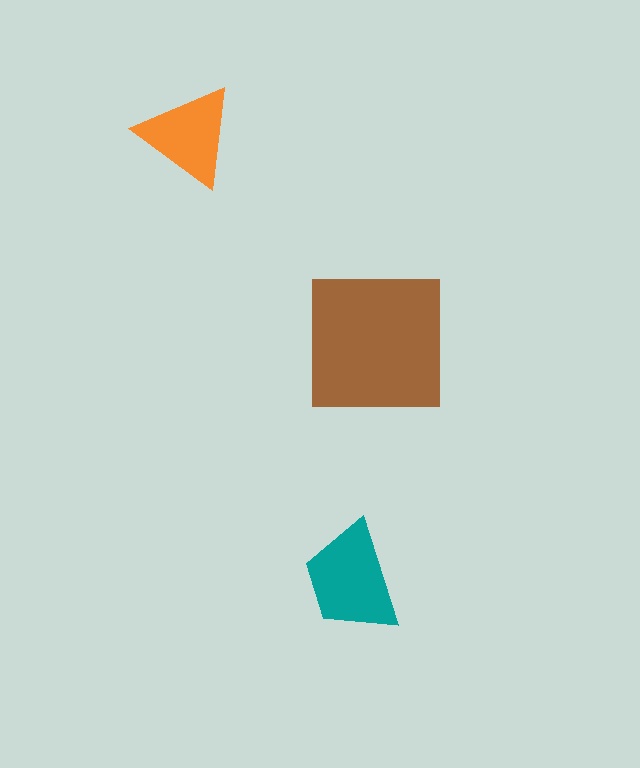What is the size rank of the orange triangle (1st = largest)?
3rd.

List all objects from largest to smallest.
The brown square, the teal trapezoid, the orange triangle.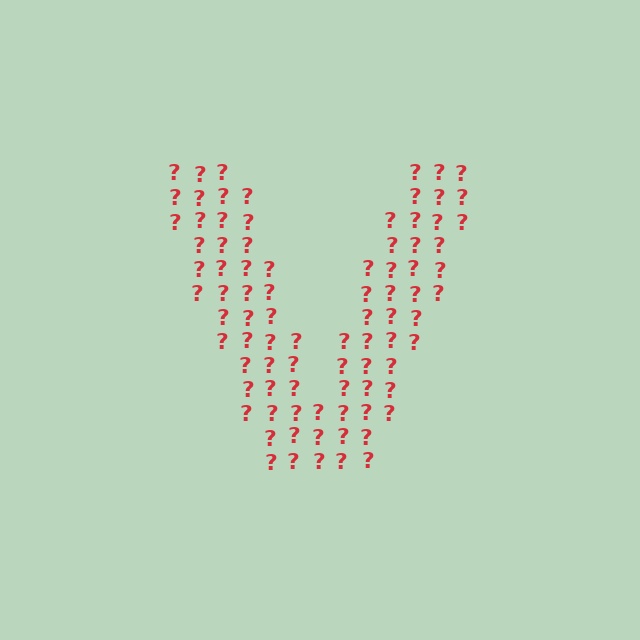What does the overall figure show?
The overall figure shows the letter V.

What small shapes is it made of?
It is made of small question marks.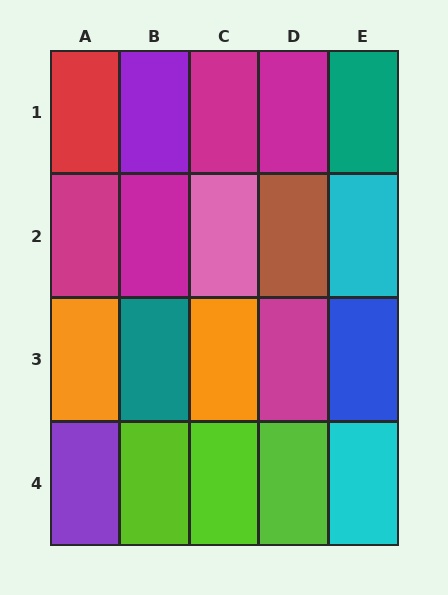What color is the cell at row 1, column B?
Purple.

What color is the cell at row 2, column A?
Magenta.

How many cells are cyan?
2 cells are cyan.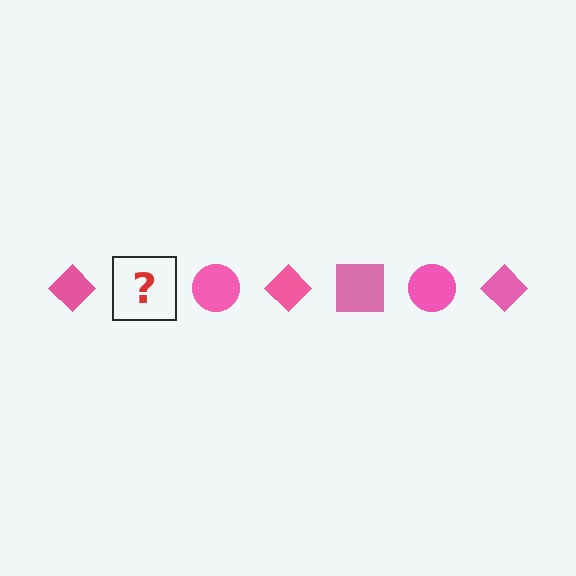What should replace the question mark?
The question mark should be replaced with a pink square.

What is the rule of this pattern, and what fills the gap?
The rule is that the pattern cycles through diamond, square, circle shapes in pink. The gap should be filled with a pink square.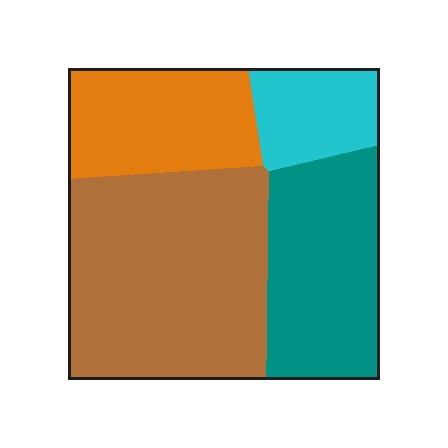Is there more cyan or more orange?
Orange.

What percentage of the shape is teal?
Teal takes up between a sixth and a third of the shape.